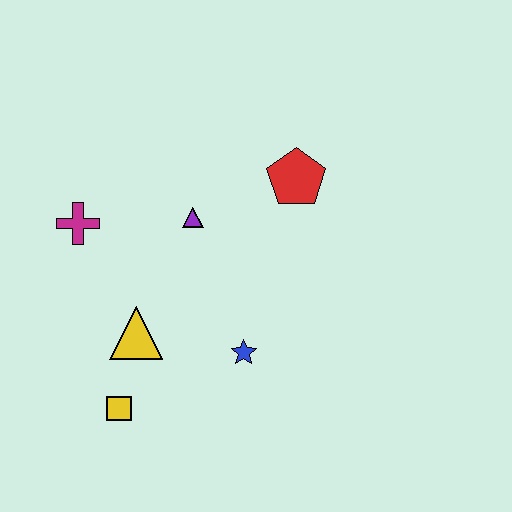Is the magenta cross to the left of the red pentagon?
Yes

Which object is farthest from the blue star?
The magenta cross is farthest from the blue star.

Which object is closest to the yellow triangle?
The yellow square is closest to the yellow triangle.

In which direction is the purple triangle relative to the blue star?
The purple triangle is above the blue star.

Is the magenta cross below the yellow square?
No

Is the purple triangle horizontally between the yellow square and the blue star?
Yes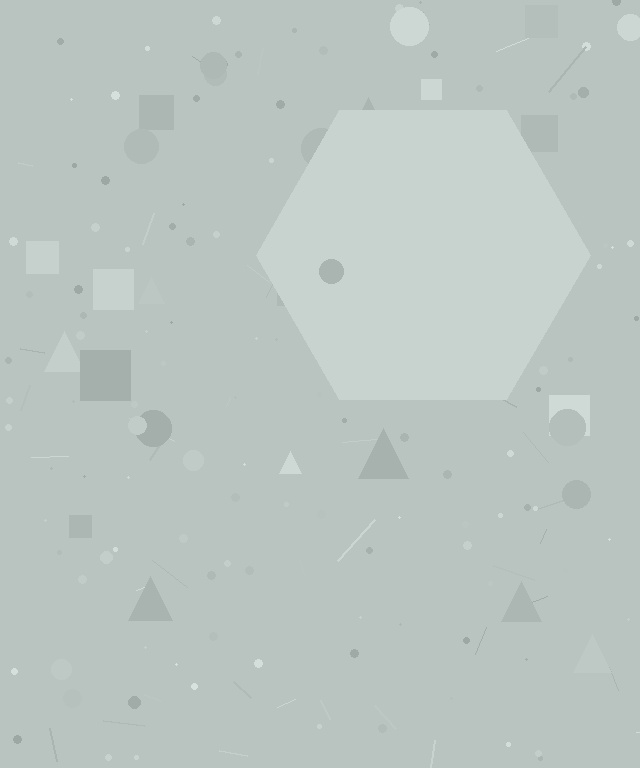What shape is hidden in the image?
A hexagon is hidden in the image.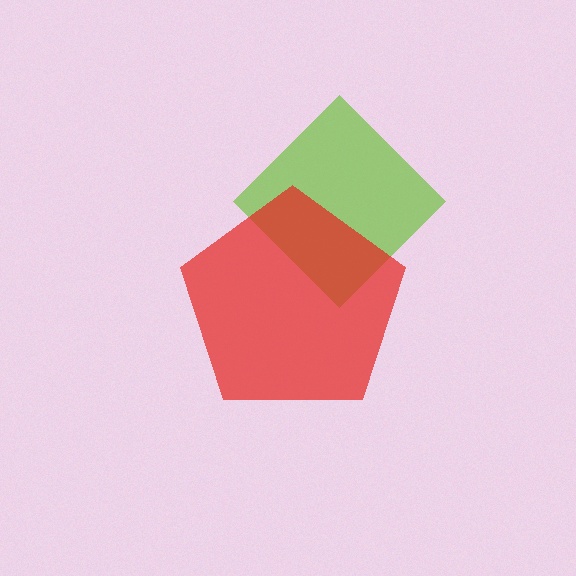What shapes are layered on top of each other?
The layered shapes are: a lime diamond, a red pentagon.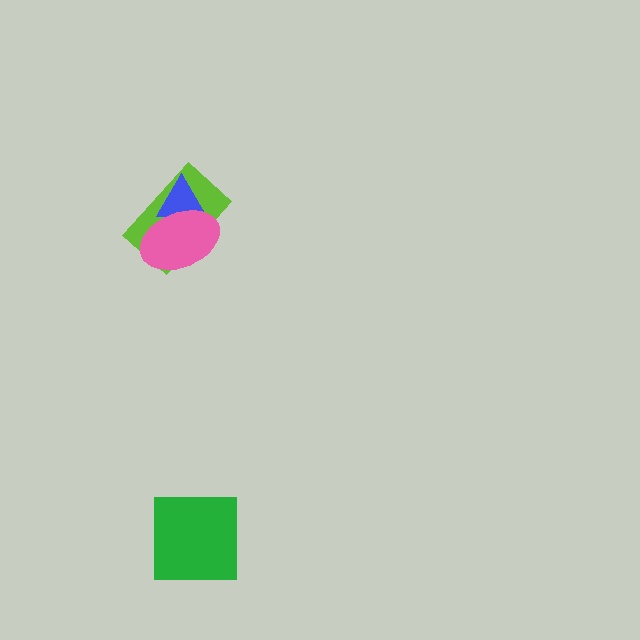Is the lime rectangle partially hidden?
Yes, it is partially covered by another shape.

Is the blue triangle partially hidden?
Yes, it is partially covered by another shape.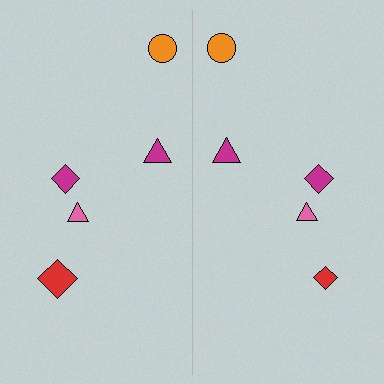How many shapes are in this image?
There are 10 shapes in this image.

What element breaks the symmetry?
The red diamond on the right side has a different size than its mirror counterpart.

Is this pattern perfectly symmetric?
No, the pattern is not perfectly symmetric. The red diamond on the right side has a different size than its mirror counterpart.